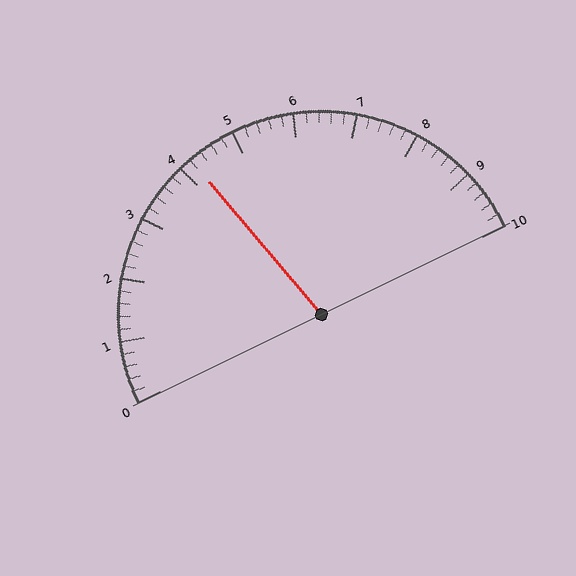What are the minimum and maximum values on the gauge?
The gauge ranges from 0 to 10.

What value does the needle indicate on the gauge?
The needle indicates approximately 4.2.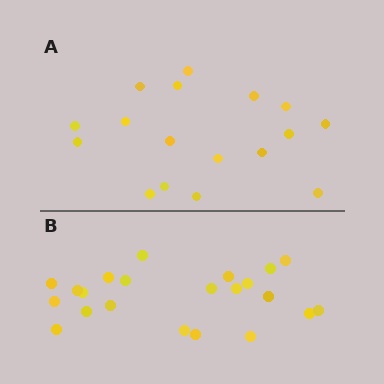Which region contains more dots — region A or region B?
Region B (the bottom region) has more dots.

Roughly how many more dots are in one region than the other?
Region B has about 5 more dots than region A.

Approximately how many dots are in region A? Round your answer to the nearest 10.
About 20 dots. (The exact count is 17, which rounds to 20.)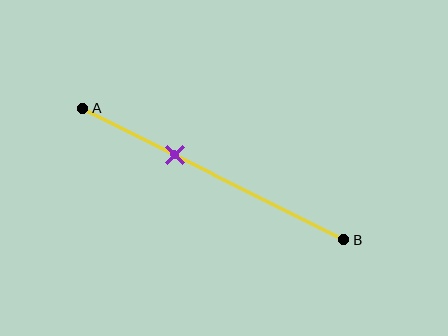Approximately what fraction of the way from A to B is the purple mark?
The purple mark is approximately 35% of the way from A to B.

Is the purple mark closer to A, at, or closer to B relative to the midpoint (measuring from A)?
The purple mark is closer to point A than the midpoint of segment AB.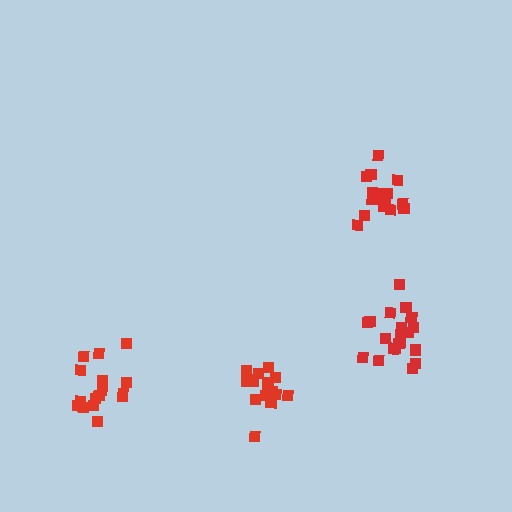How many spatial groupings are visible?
There are 4 spatial groupings.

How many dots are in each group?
Group 1: 16 dots, Group 2: 20 dots, Group 3: 16 dots, Group 4: 17 dots (69 total).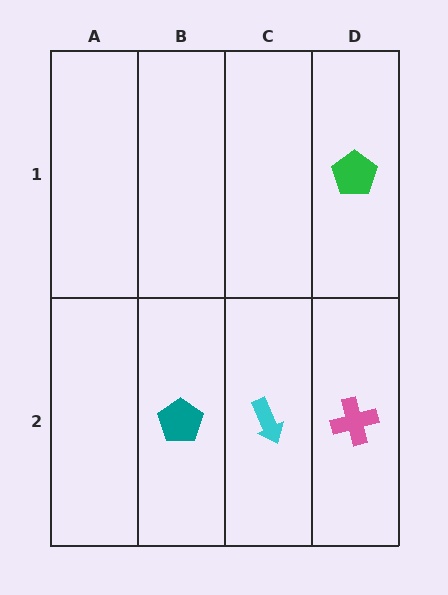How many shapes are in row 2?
3 shapes.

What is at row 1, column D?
A green pentagon.